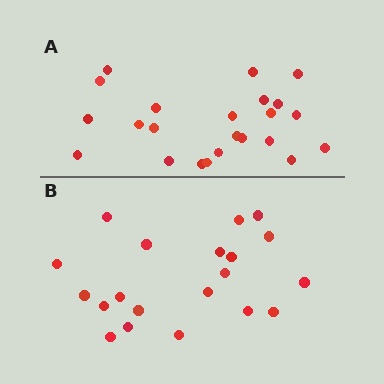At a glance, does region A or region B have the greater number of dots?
Region A (the top region) has more dots.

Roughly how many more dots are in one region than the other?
Region A has just a few more — roughly 2 or 3 more dots than region B.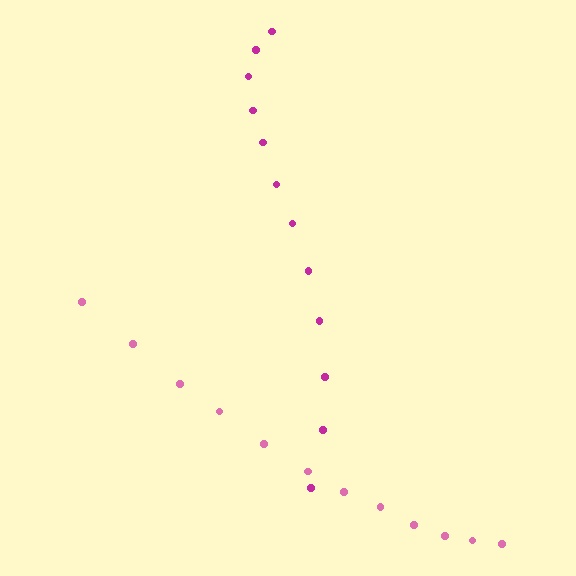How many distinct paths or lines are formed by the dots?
There are 2 distinct paths.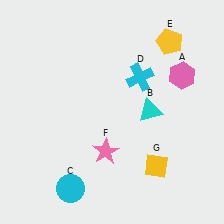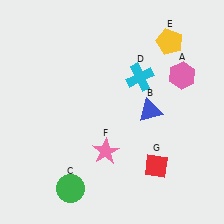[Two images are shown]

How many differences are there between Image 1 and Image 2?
There are 3 differences between the two images.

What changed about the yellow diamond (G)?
In Image 1, G is yellow. In Image 2, it changed to red.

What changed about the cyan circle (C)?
In Image 1, C is cyan. In Image 2, it changed to green.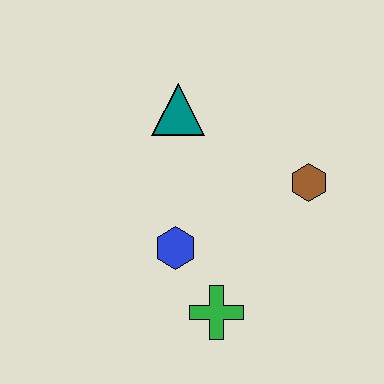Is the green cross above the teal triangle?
No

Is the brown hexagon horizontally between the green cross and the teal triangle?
No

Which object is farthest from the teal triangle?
The green cross is farthest from the teal triangle.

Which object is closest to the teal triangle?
The blue hexagon is closest to the teal triangle.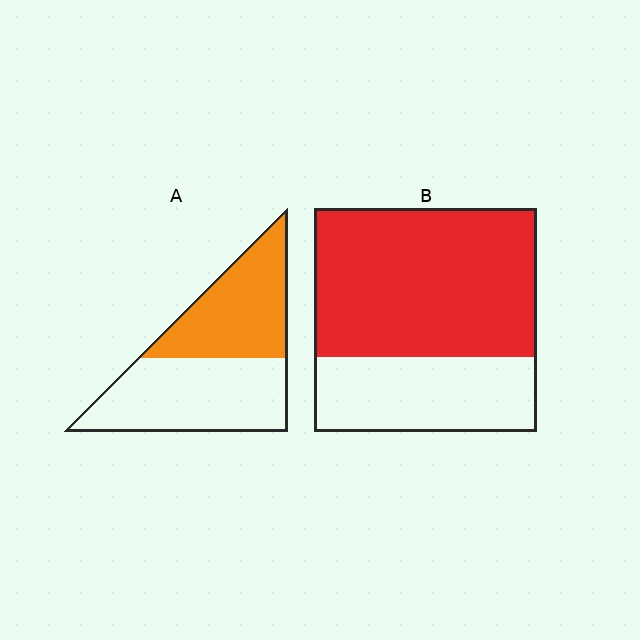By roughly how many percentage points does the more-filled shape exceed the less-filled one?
By roughly 20 percentage points (B over A).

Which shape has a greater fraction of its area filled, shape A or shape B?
Shape B.